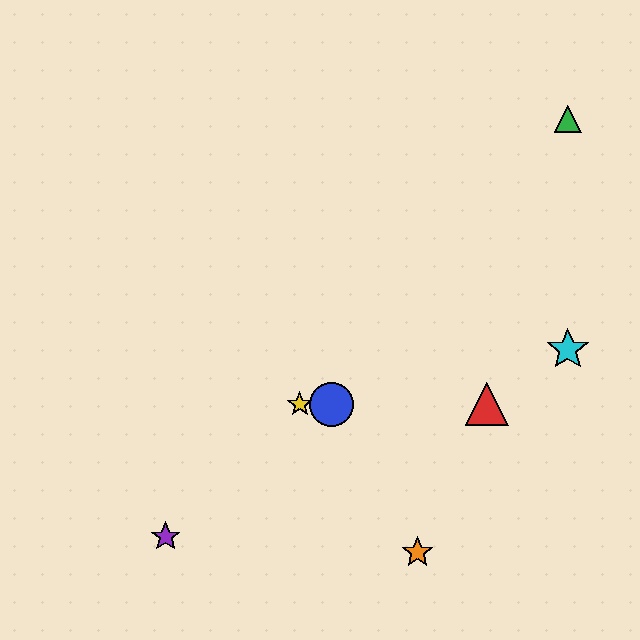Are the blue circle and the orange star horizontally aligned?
No, the blue circle is at y≈404 and the orange star is at y≈553.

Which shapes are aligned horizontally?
The red triangle, the blue circle, the yellow star are aligned horizontally.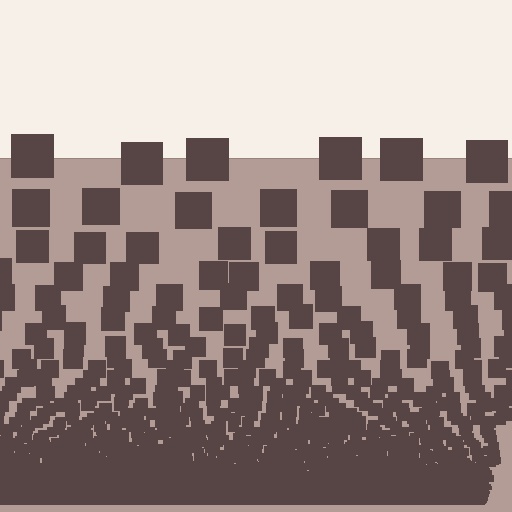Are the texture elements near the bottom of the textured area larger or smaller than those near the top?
Smaller. The gradient is inverted — elements near the bottom are smaller and denser.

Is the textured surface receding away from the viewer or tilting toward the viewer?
The surface appears to tilt toward the viewer. Texture elements get larger and sparser toward the top.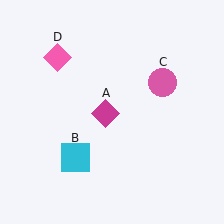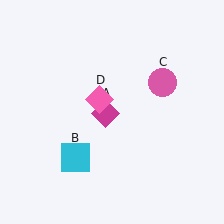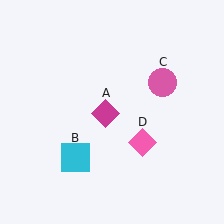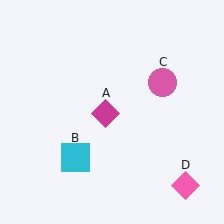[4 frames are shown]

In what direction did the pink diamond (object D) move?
The pink diamond (object D) moved down and to the right.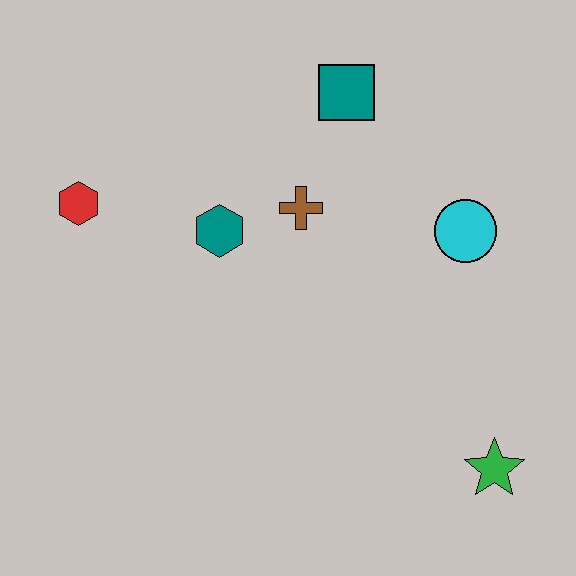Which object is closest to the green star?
The cyan circle is closest to the green star.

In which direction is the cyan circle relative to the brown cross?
The cyan circle is to the right of the brown cross.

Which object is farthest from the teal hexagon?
The green star is farthest from the teal hexagon.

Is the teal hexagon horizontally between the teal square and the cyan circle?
No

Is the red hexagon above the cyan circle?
Yes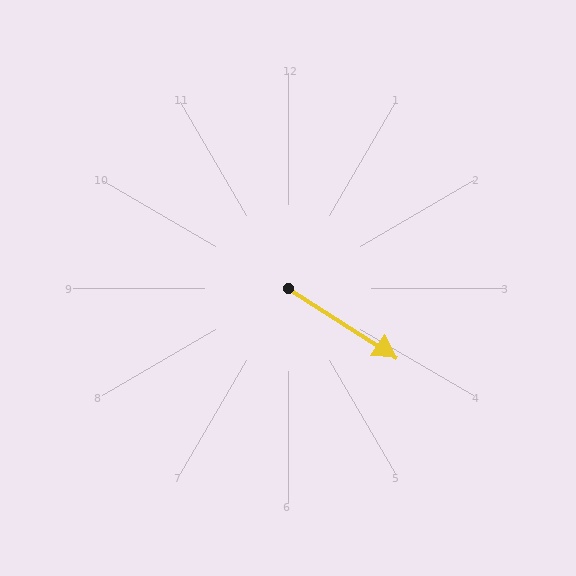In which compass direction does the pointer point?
Southeast.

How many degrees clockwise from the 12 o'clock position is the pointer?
Approximately 123 degrees.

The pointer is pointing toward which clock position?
Roughly 4 o'clock.